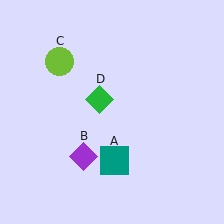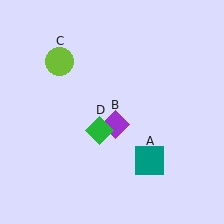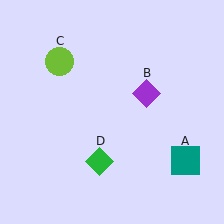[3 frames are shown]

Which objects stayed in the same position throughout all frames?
Lime circle (object C) remained stationary.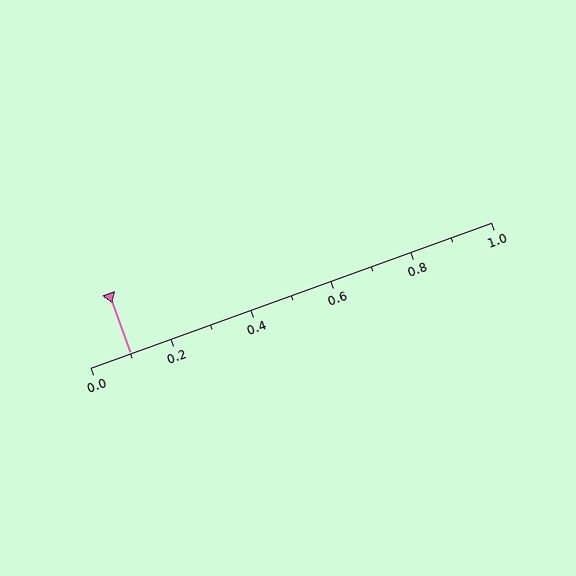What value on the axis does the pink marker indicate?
The marker indicates approximately 0.1.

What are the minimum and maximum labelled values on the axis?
The axis runs from 0.0 to 1.0.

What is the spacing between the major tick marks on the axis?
The major ticks are spaced 0.2 apart.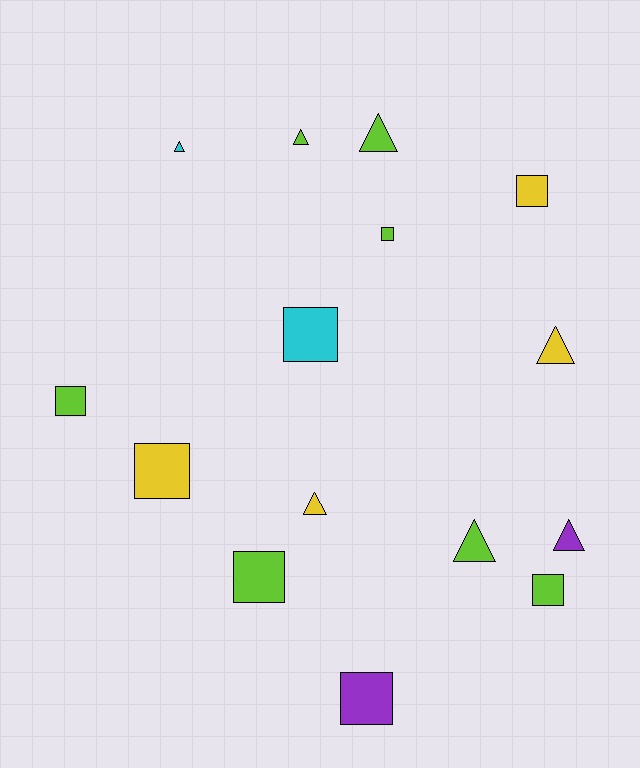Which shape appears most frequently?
Square, with 8 objects.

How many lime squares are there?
There are 4 lime squares.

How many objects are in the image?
There are 15 objects.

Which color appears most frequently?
Lime, with 7 objects.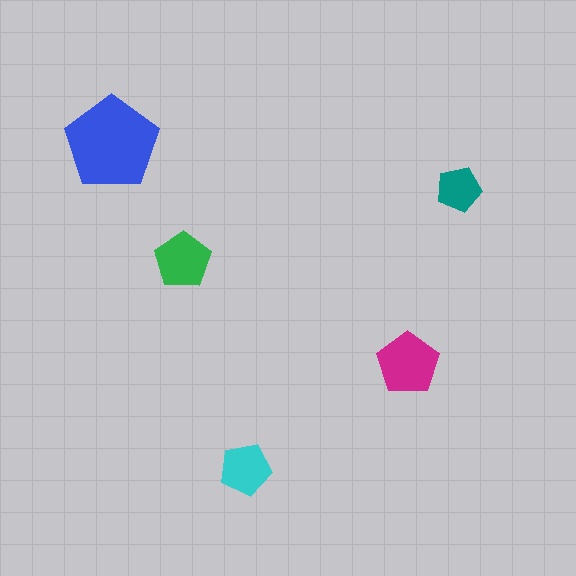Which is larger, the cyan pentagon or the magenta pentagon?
The magenta one.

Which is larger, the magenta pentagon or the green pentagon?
The magenta one.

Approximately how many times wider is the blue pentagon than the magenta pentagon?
About 1.5 times wider.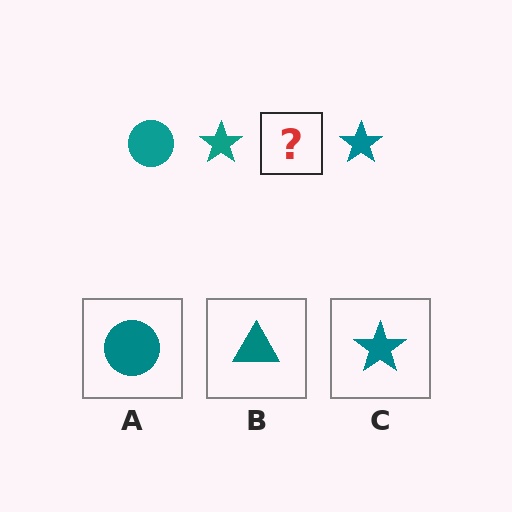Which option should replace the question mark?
Option A.